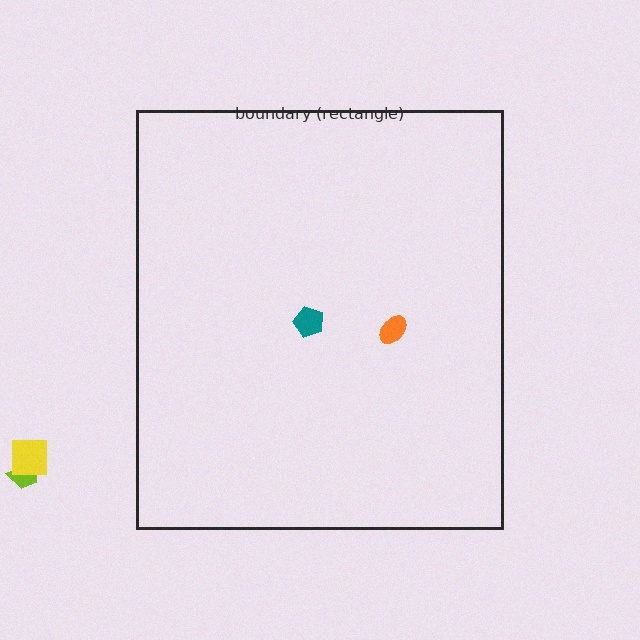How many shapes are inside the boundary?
2 inside, 2 outside.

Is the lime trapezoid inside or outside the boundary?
Outside.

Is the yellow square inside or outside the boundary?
Outside.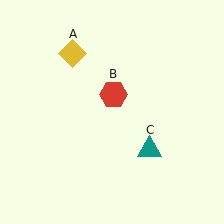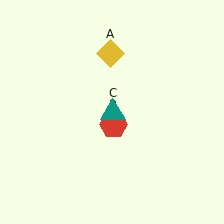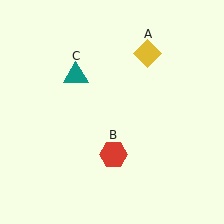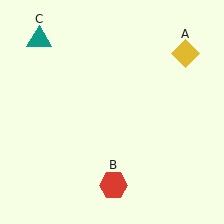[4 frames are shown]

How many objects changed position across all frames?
3 objects changed position: yellow diamond (object A), red hexagon (object B), teal triangle (object C).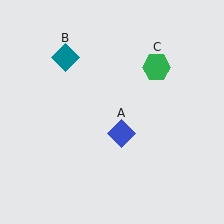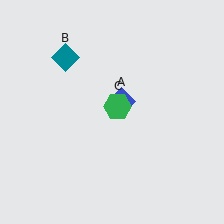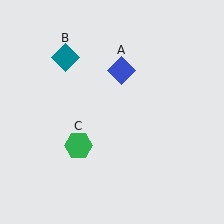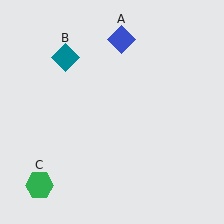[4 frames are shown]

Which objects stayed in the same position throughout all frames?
Teal diamond (object B) remained stationary.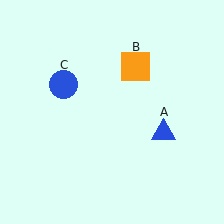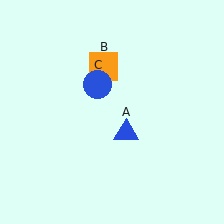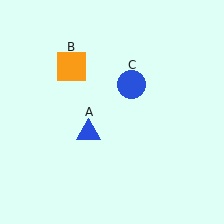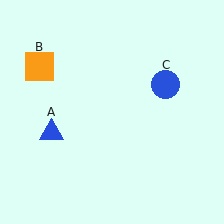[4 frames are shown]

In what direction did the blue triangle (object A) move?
The blue triangle (object A) moved left.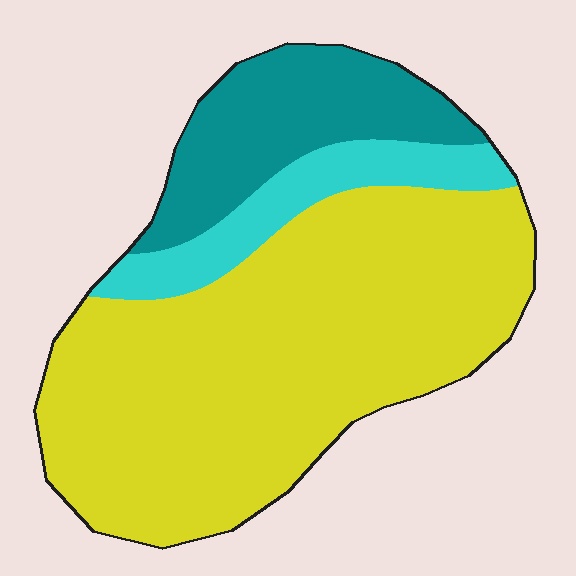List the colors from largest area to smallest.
From largest to smallest: yellow, teal, cyan.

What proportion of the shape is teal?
Teal covers around 20% of the shape.